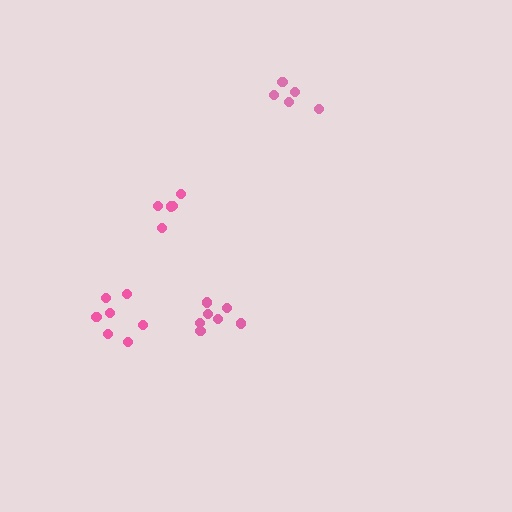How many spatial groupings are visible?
There are 4 spatial groupings.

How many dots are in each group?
Group 1: 5 dots, Group 2: 7 dots, Group 3: 5 dots, Group 4: 7 dots (24 total).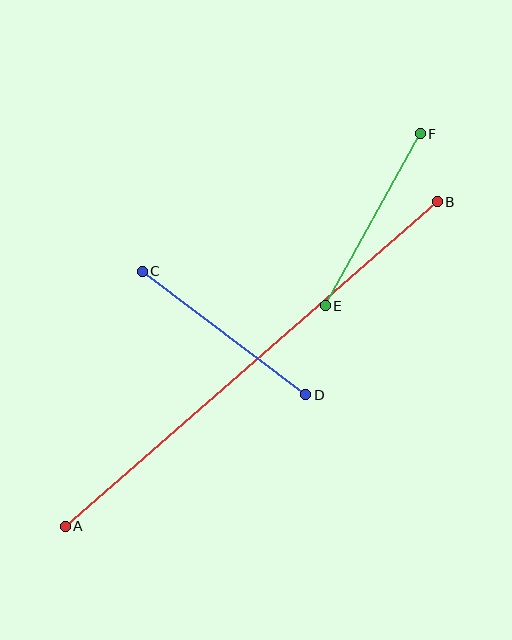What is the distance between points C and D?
The distance is approximately 205 pixels.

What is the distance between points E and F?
The distance is approximately 197 pixels.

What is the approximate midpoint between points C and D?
The midpoint is at approximately (224, 333) pixels.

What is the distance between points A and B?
The distance is approximately 494 pixels.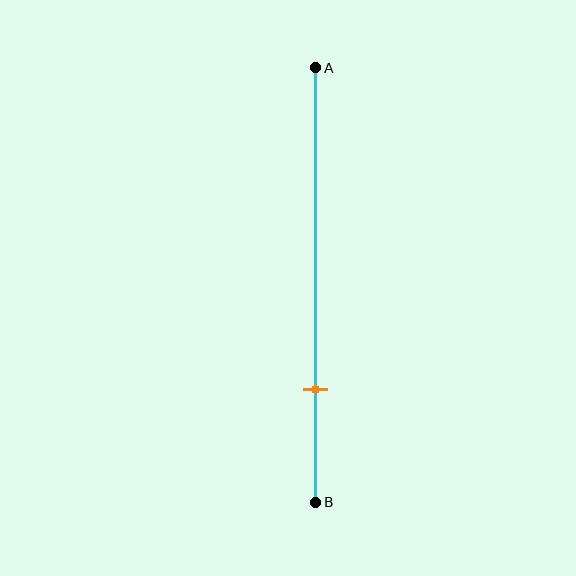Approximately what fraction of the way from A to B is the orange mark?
The orange mark is approximately 75% of the way from A to B.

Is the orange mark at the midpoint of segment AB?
No, the mark is at about 75% from A, not at the 50% midpoint.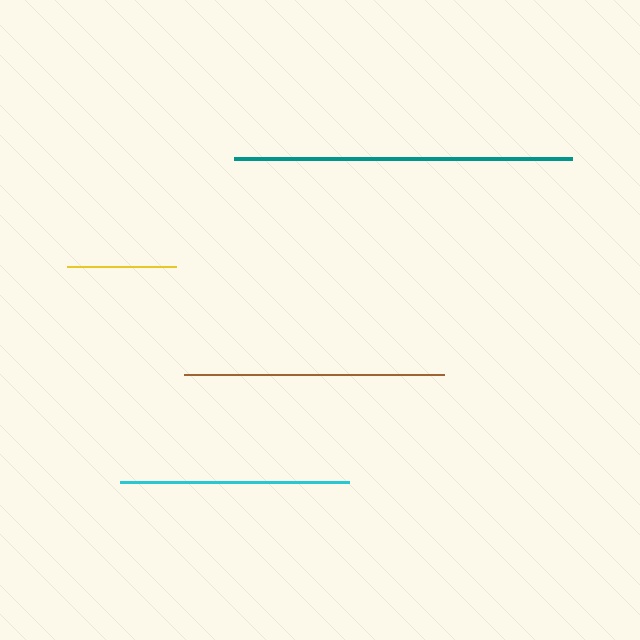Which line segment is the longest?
The teal line is the longest at approximately 338 pixels.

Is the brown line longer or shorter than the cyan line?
The brown line is longer than the cyan line.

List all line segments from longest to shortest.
From longest to shortest: teal, brown, cyan, yellow.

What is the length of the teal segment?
The teal segment is approximately 338 pixels long.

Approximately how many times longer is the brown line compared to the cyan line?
The brown line is approximately 1.1 times the length of the cyan line.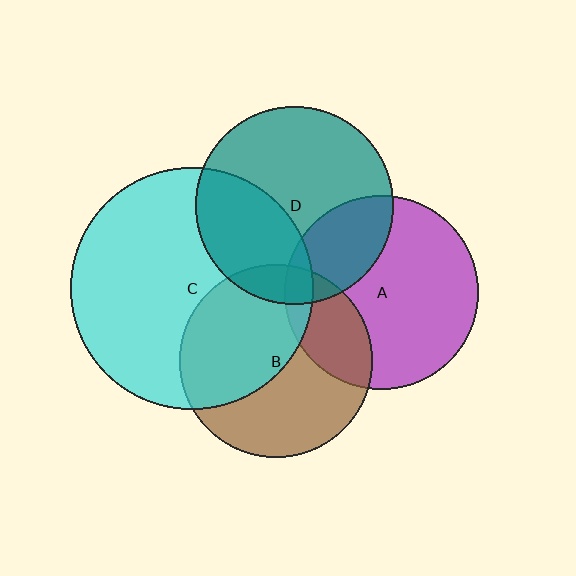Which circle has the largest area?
Circle C (cyan).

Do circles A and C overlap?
Yes.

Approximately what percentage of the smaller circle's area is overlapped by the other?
Approximately 5%.